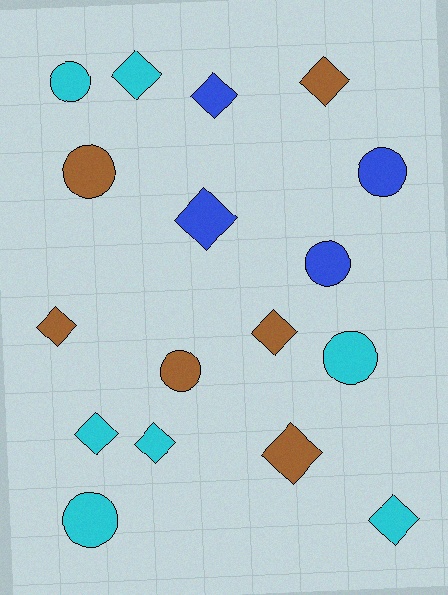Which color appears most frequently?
Cyan, with 7 objects.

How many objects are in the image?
There are 17 objects.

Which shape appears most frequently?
Diamond, with 10 objects.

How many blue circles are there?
There are 2 blue circles.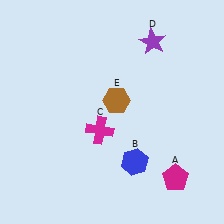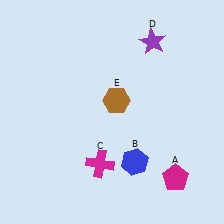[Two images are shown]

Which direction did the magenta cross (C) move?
The magenta cross (C) moved down.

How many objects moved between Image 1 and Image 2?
1 object moved between the two images.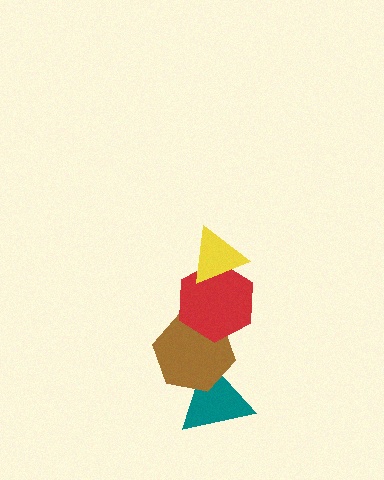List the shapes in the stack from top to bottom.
From top to bottom: the yellow triangle, the red hexagon, the brown hexagon, the teal triangle.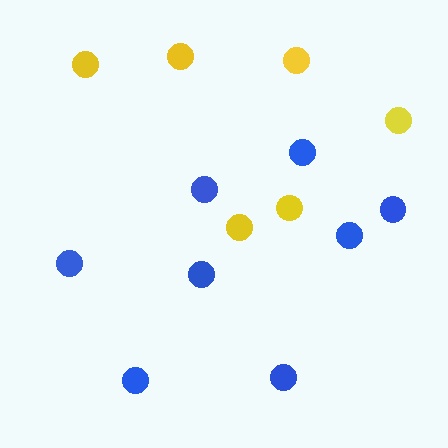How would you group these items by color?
There are 2 groups: one group of blue circles (8) and one group of yellow circles (6).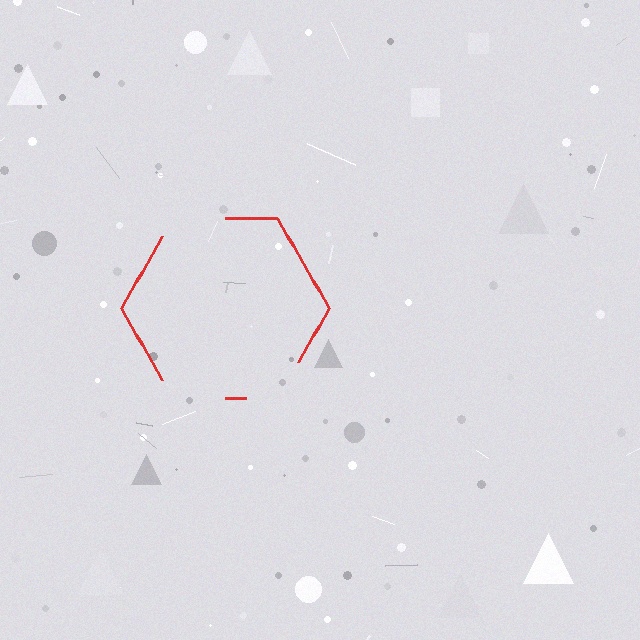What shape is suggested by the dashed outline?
The dashed outline suggests a hexagon.